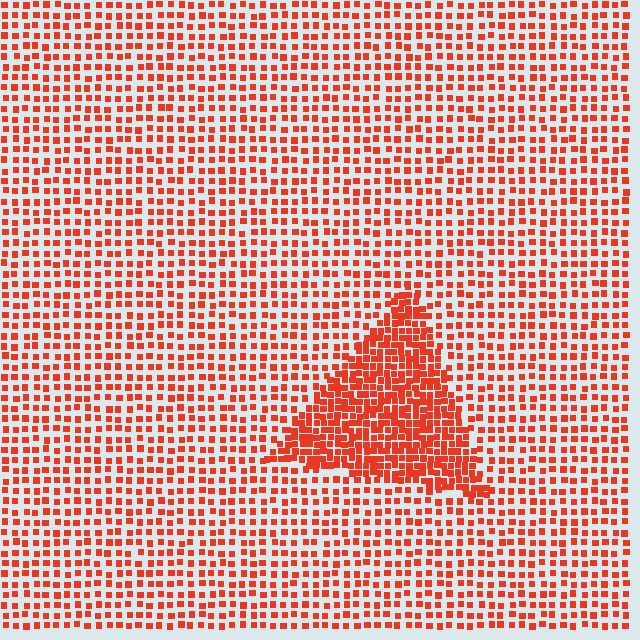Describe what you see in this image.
The image contains small red elements arranged at two different densities. A triangle-shaped region is visible where the elements are more densely packed than the surrounding area.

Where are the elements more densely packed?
The elements are more densely packed inside the triangle boundary.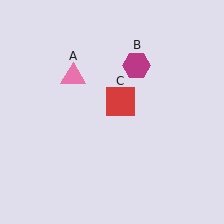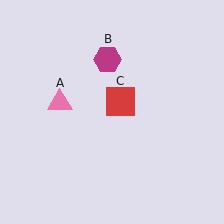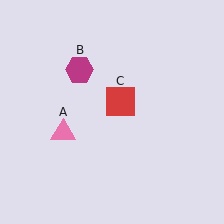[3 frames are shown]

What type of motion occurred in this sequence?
The pink triangle (object A), magenta hexagon (object B) rotated counterclockwise around the center of the scene.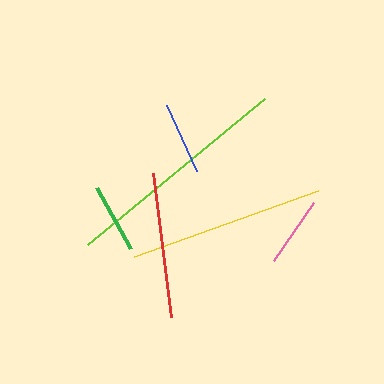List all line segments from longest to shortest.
From longest to shortest: lime, yellow, red, blue, pink, green.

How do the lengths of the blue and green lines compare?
The blue and green lines are approximately the same length.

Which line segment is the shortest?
The green line is the shortest at approximately 70 pixels.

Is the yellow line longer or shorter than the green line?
The yellow line is longer than the green line.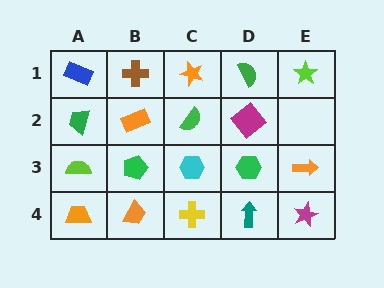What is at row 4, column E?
A magenta star.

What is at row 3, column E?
An orange arrow.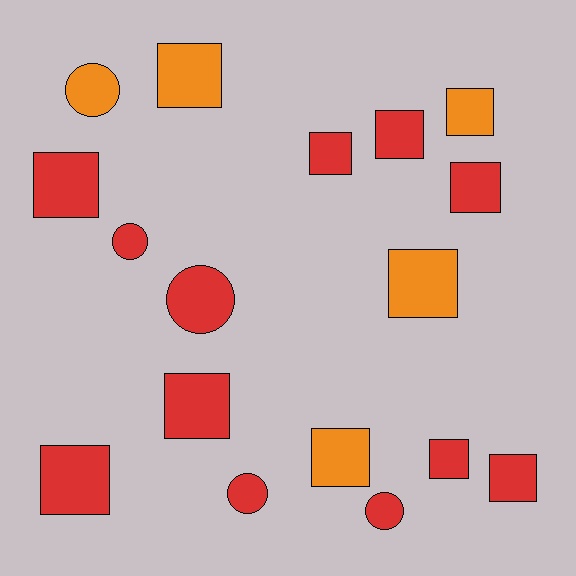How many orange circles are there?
There is 1 orange circle.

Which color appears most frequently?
Red, with 12 objects.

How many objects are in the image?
There are 17 objects.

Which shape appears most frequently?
Square, with 12 objects.